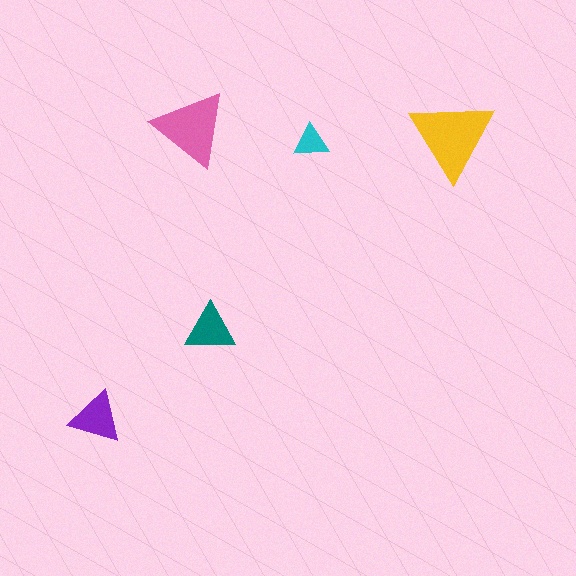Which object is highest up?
The pink triangle is topmost.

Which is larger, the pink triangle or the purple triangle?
The pink one.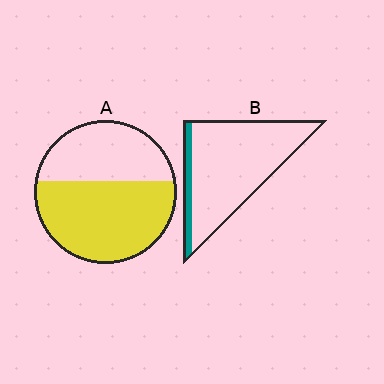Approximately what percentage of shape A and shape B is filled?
A is approximately 60% and B is approximately 10%.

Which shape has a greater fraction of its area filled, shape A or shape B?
Shape A.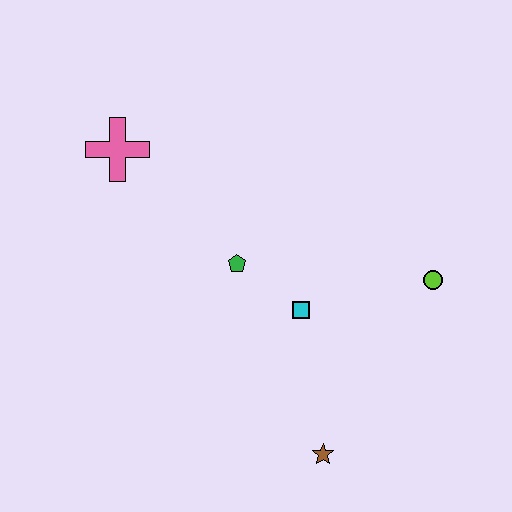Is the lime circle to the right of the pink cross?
Yes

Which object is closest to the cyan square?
The green pentagon is closest to the cyan square.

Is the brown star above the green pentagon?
No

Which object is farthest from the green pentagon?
The brown star is farthest from the green pentagon.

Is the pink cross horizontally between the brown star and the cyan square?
No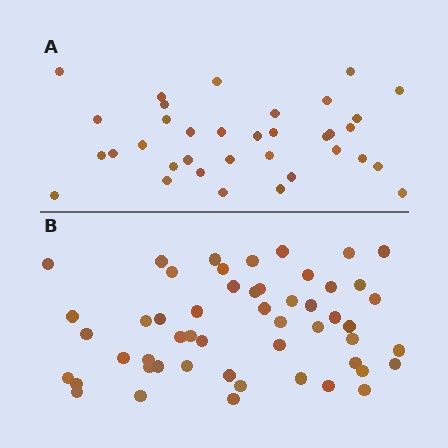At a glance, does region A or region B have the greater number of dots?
Region B (the bottom region) has more dots.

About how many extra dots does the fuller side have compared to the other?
Region B has approximately 15 more dots than region A.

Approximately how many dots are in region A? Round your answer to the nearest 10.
About 40 dots. (The exact count is 35, which rounds to 40.)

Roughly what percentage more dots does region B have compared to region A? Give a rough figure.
About 50% more.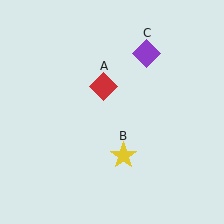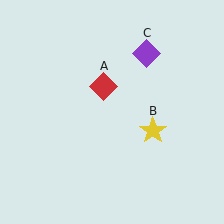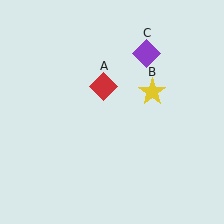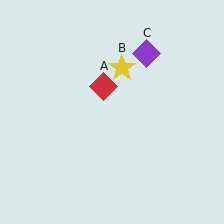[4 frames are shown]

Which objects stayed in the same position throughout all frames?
Red diamond (object A) and purple diamond (object C) remained stationary.